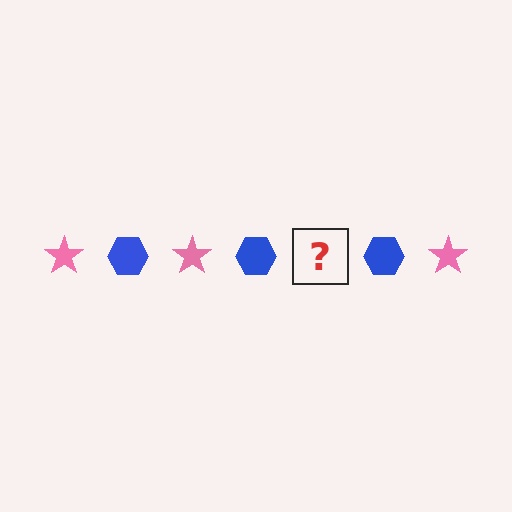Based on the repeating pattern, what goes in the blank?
The blank should be a pink star.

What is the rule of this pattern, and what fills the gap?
The rule is that the pattern alternates between pink star and blue hexagon. The gap should be filled with a pink star.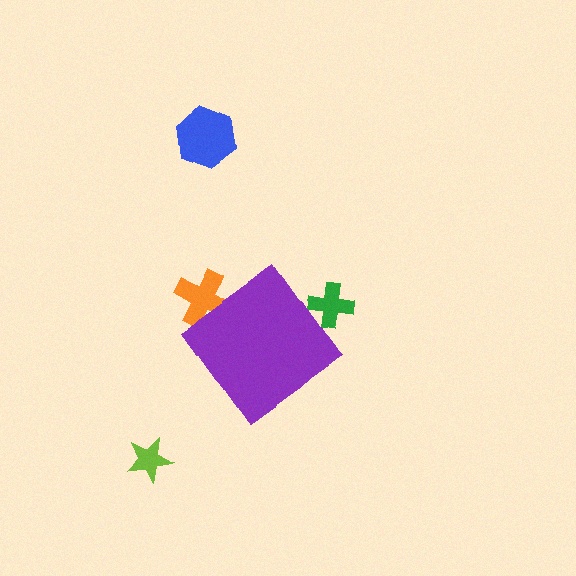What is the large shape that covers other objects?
A purple diamond.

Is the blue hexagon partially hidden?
No, the blue hexagon is fully visible.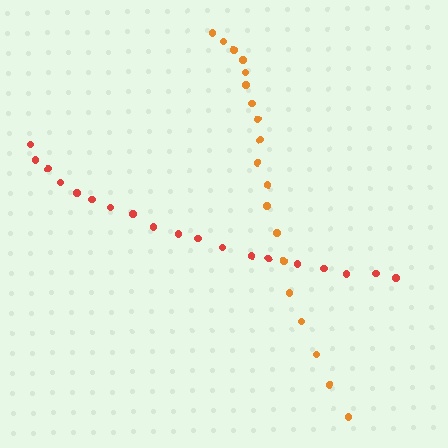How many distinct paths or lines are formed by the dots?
There are 2 distinct paths.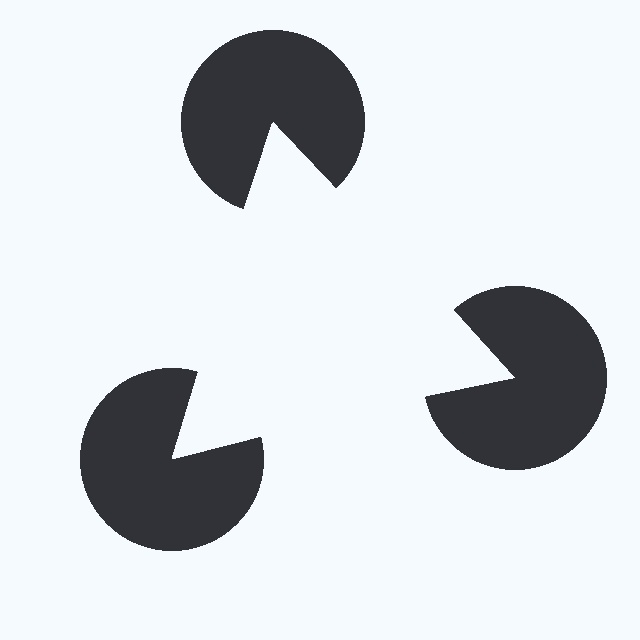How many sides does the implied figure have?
3 sides.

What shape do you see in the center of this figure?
An illusory triangle — its edges are inferred from the aligned wedge cuts in the pac-man discs, not physically drawn.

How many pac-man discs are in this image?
There are 3 — one at each vertex of the illusory triangle.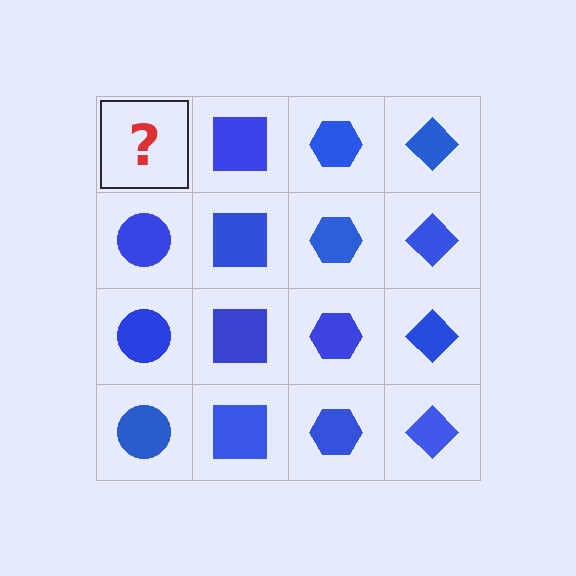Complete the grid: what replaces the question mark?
The question mark should be replaced with a blue circle.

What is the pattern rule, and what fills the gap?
The rule is that each column has a consistent shape. The gap should be filled with a blue circle.